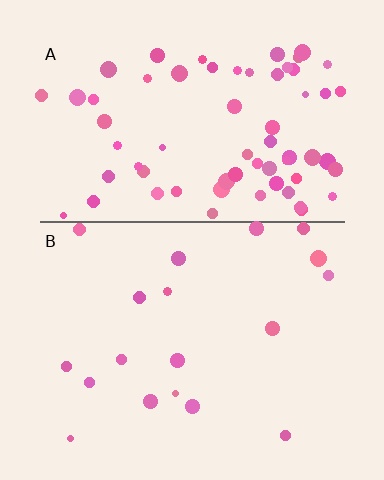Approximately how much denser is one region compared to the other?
Approximately 3.5× — region A over region B.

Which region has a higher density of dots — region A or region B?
A (the top).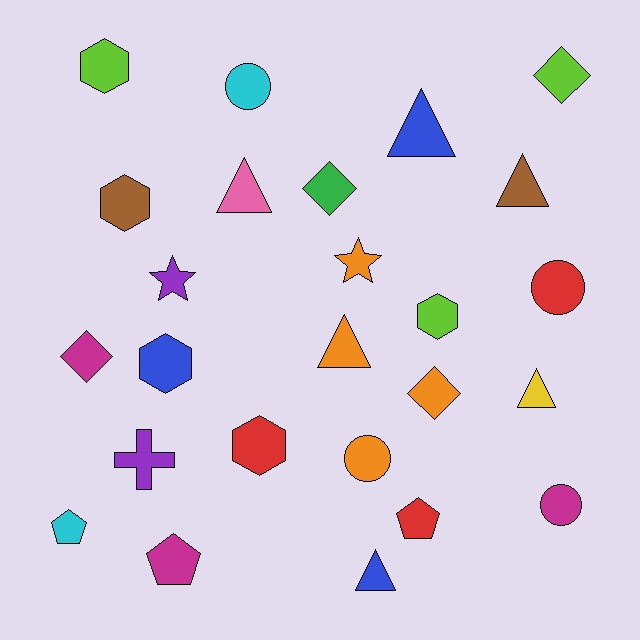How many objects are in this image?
There are 25 objects.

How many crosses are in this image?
There is 1 cross.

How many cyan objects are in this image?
There are 2 cyan objects.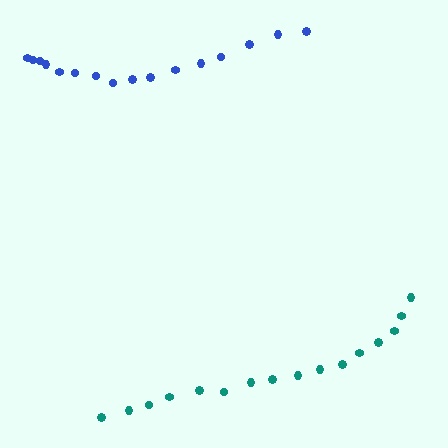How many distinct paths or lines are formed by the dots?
There are 2 distinct paths.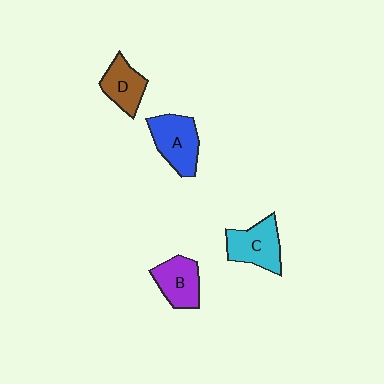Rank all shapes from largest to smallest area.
From largest to smallest: A (blue), C (cyan), B (purple), D (brown).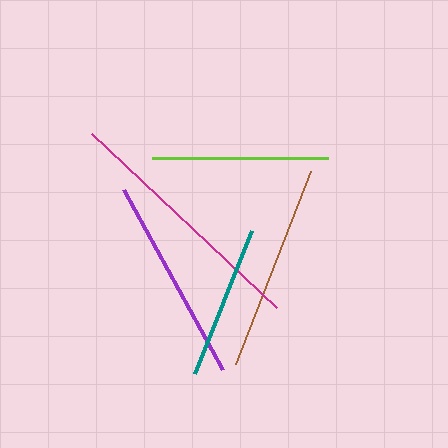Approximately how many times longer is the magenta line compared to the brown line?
The magenta line is approximately 1.2 times the length of the brown line.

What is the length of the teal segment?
The teal segment is approximately 154 pixels long.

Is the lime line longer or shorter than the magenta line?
The magenta line is longer than the lime line.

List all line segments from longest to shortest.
From longest to shortest: magenta, brown, purple, lime, teal.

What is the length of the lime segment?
The lime segment is approximately 176 pixels long.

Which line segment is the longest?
The magenta line is the longest at approximately 254 pixels.